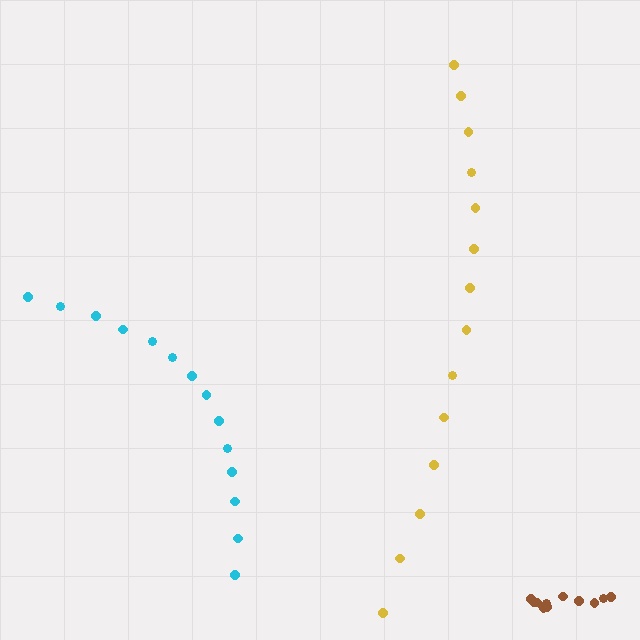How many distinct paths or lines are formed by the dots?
There are 3 distinct paths.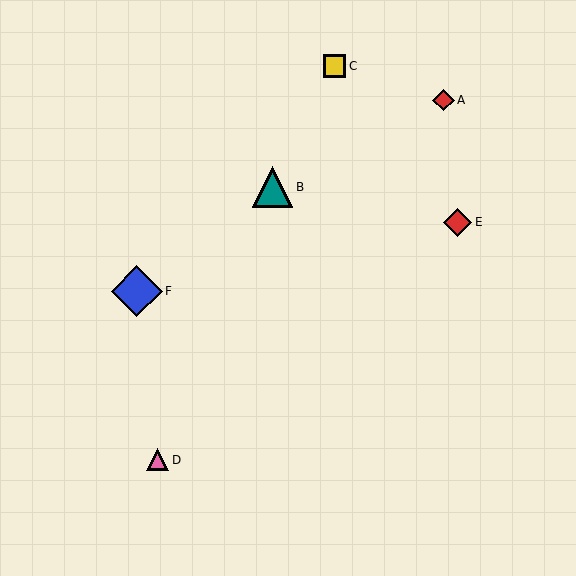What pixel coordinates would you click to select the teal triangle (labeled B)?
Click at (273, 187) to select the teal triangle B.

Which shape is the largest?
The blue diamond (labeled F) is the largest.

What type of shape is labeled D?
Shape D is a pink triangle.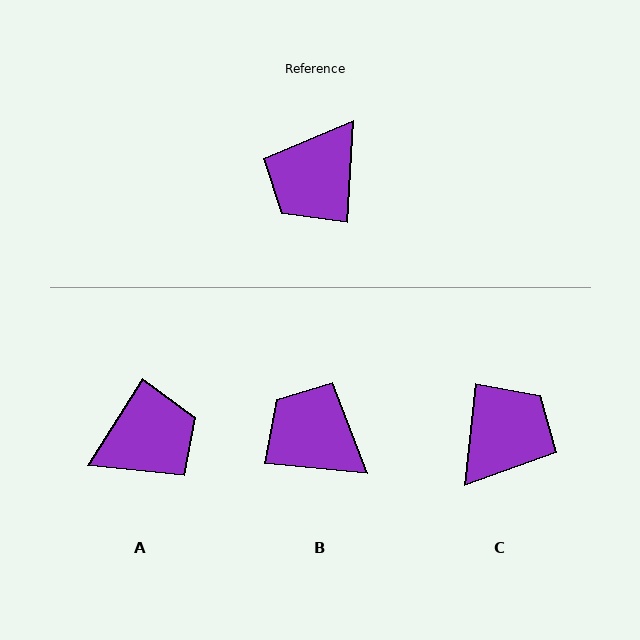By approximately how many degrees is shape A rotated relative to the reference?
Approximately 151 degrees counter-clockwise.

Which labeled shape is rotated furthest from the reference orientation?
C, about 177 degrees away.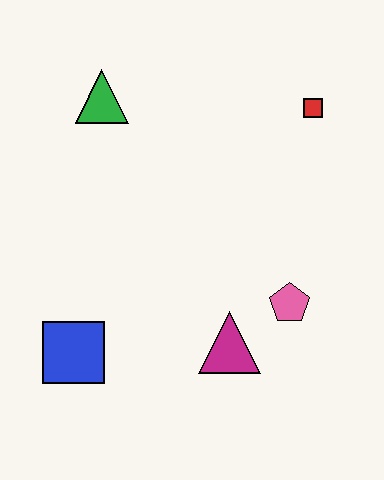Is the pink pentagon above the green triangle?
No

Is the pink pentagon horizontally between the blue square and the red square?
Yes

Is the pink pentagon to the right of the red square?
No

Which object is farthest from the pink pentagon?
The green triangle is farthest from the pink pentagon.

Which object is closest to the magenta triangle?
The pink pentagon is closest to the magenta triangle.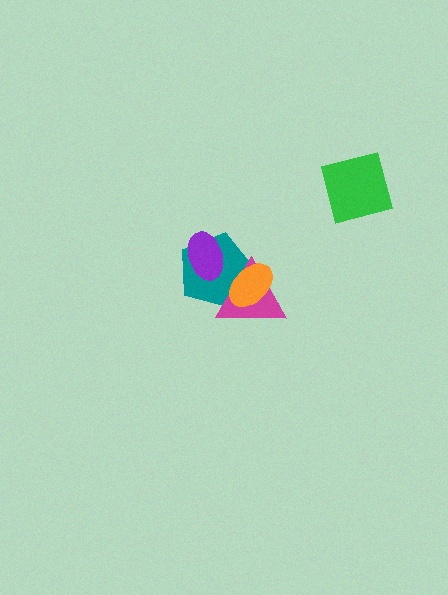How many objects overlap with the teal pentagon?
3 objects overlap with the teal pentagon.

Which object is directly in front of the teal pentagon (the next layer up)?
The magenta triangle is directly in front of the teal pentagon.